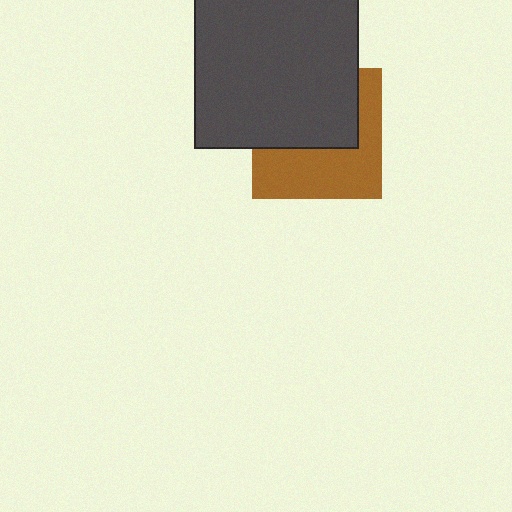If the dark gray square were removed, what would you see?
You would see the complete brown square.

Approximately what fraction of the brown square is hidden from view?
Roughly 52% of the brown square is hidden behind the dark gray square.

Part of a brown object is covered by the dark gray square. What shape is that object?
It is a square.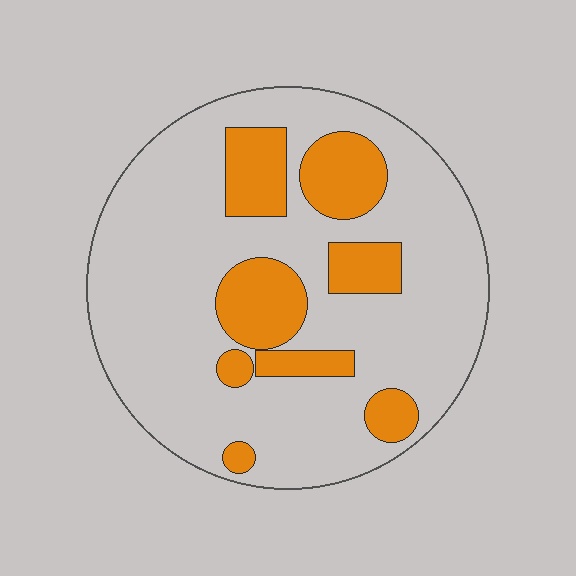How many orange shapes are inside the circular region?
8.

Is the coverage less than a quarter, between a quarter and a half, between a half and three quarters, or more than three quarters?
Less than a quarter.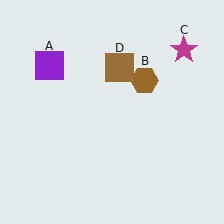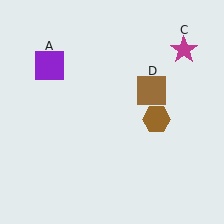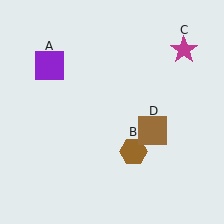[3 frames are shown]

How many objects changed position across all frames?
2 objects changed position: brown hexagon (object B), brown square (object D).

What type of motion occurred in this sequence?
The brown hexagon (object B), brown square (object D) rotated clockwise around the center of the scene.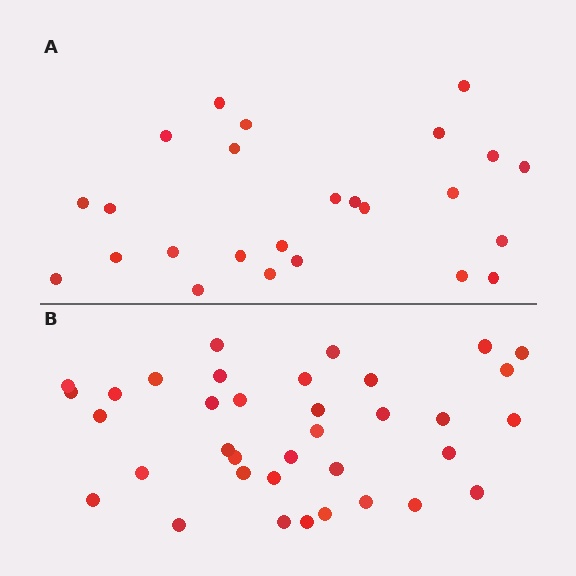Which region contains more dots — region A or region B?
Region B (the bottom region) has more dots.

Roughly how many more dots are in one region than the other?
Region B has roughly 12 or so more dots than region A.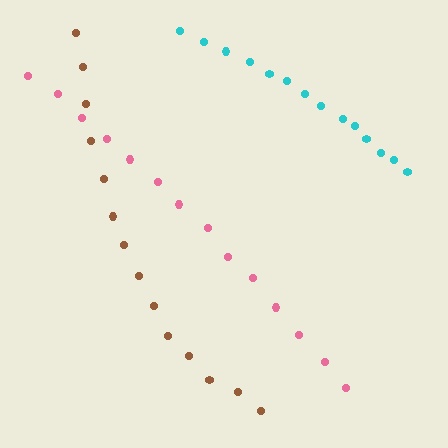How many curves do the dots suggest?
There are 3 distinct paths.